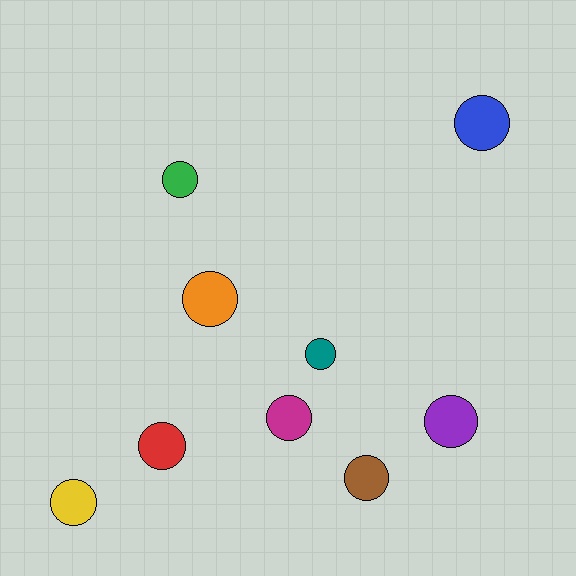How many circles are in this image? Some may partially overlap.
There are 9 circles.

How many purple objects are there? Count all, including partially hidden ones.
There is 1 purple object.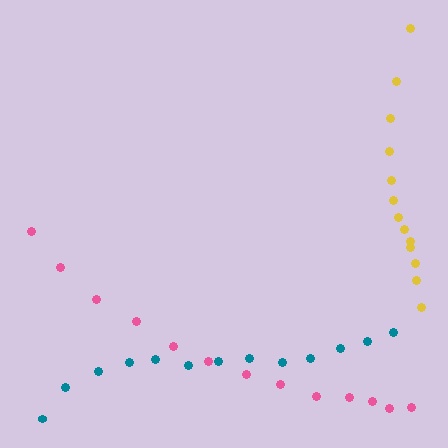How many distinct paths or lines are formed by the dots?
There are 3 distinct paths.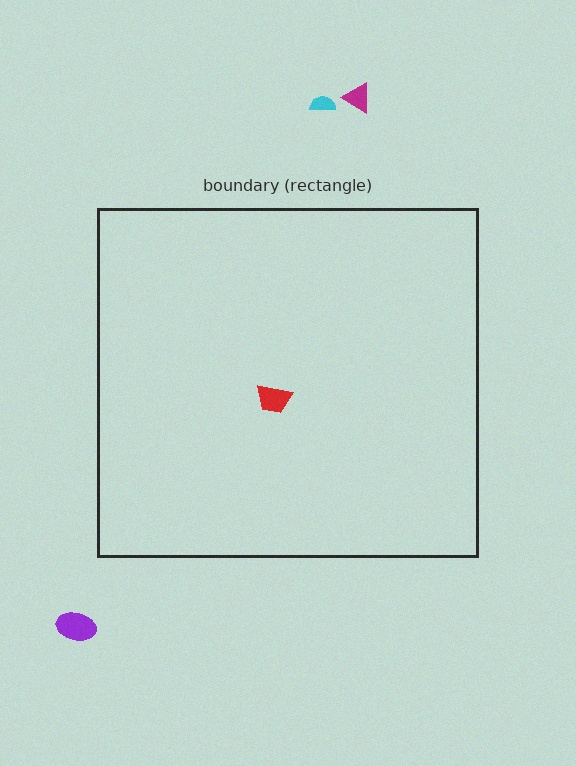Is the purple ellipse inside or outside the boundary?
Outside.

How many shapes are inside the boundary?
1 inside, 3 outside.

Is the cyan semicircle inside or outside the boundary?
Outside.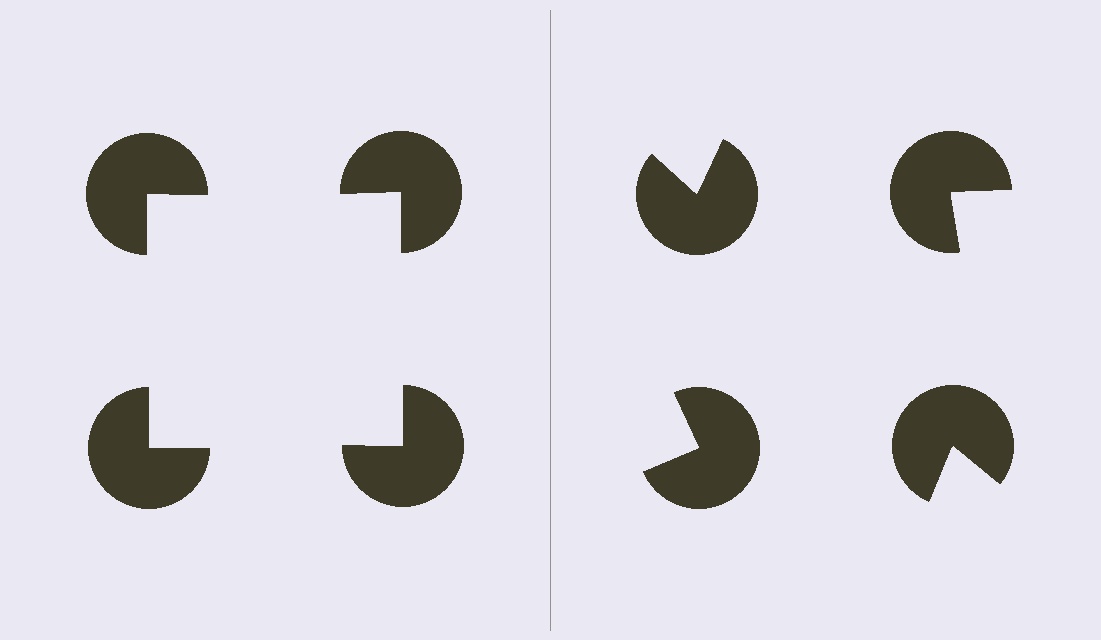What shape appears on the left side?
An illusory square.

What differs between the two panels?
The pac-man discs are positioned identically on both sides; only the wedge orientations differ. On the left they align to a square; on the right they are misaligned.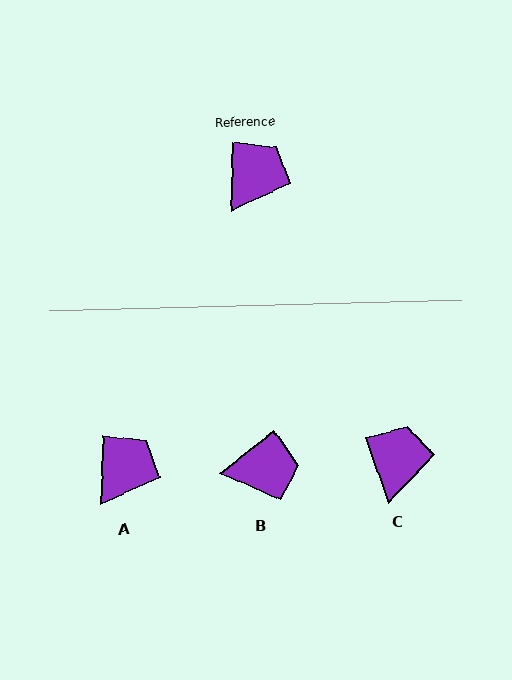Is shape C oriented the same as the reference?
No, it is off by about 21 degrees.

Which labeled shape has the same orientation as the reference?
A.